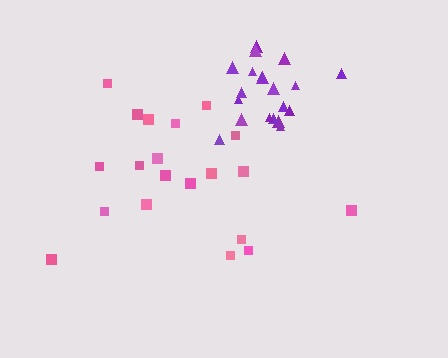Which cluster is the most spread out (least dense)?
Pink.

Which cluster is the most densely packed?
Purple.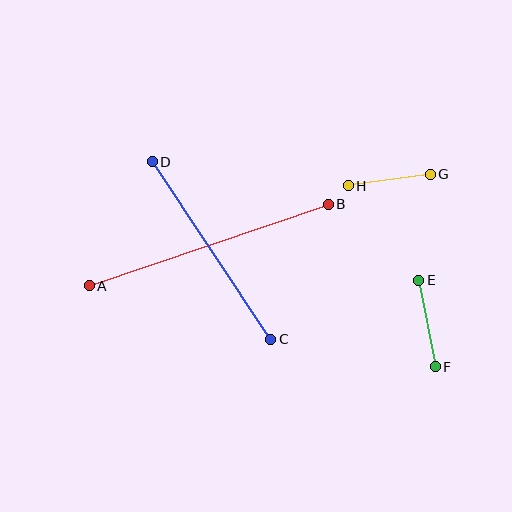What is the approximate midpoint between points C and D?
The midpoint is at approximately (211, 250) pixels.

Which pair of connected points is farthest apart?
Points A and B are farthest apart.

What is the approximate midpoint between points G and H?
The midpoint is at approximately (389, 180) pixels.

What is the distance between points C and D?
The distance is approximately 213 pixels.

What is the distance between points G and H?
The distance is approximately 83 pixels.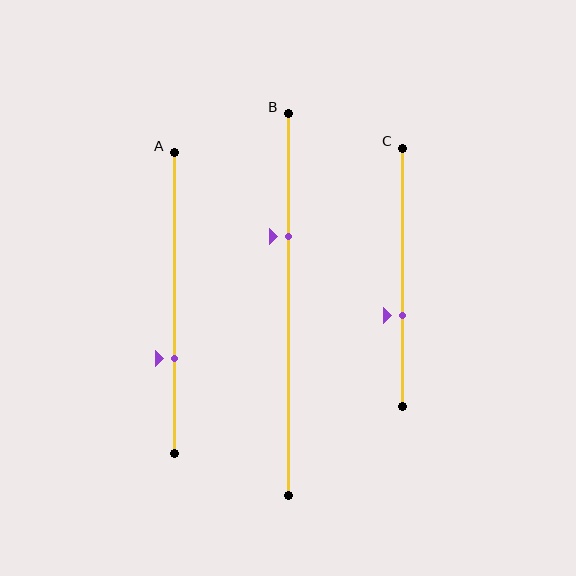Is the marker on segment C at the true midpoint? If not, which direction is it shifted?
No, the marker on segment C is shifted downward by about 15% of the segment length.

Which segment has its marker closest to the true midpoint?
Segment C has its marker closest to the true midpoint.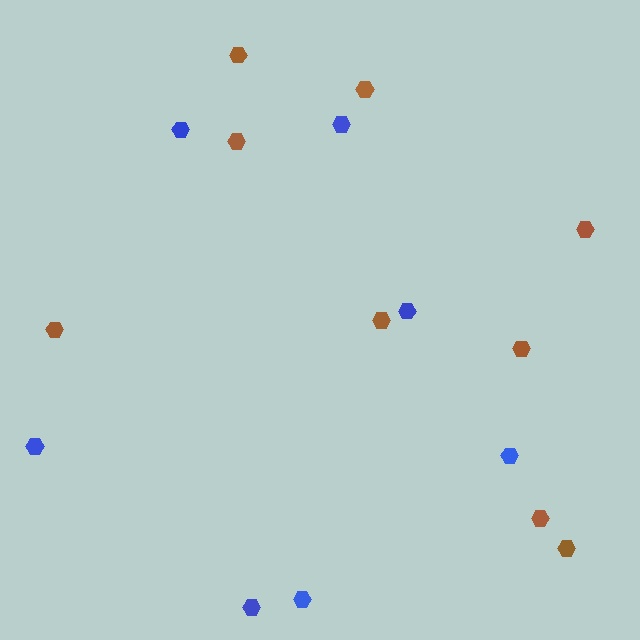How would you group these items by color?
There are 2 groups: one group of brown hexagons (9) and one group of blue hexagons (7).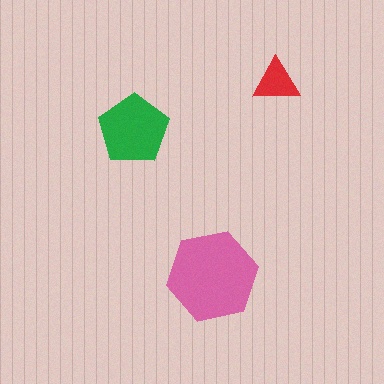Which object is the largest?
The pink hexagon.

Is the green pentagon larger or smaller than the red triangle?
Larger.